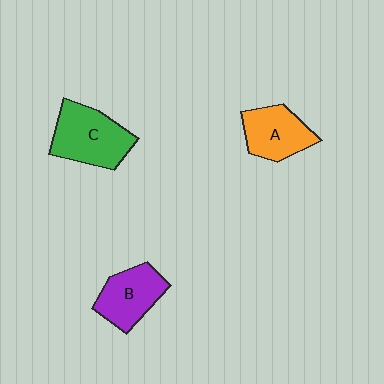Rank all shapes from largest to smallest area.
From largest to smallest: C (green), B (purple), A (orange).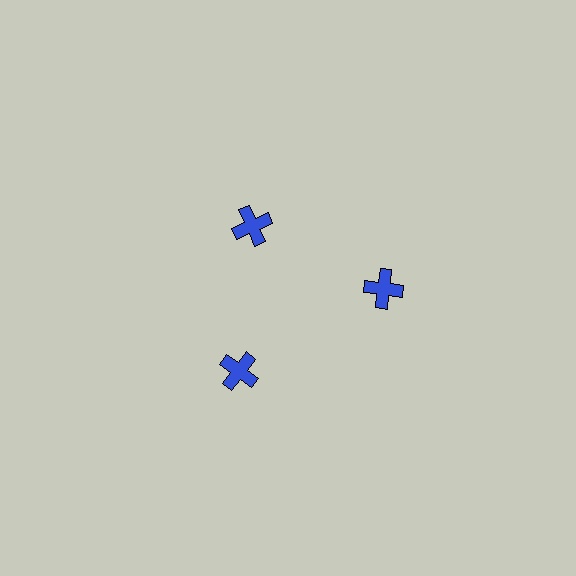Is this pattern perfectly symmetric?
No. The 3 blue crosses are arranged in a ring, but one element near the 11 o'clock position is pulled inward toward the center, breaking the 3-fold rotational symmetry.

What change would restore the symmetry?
The symmetry would be restored by moving it outward, back onto the ring so that all 3 crosses sit at equal angles and equal distance from the center.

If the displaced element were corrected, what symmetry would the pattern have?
It would have 3-fold rotational symmetry — the pattern would map onto itself every 120 degrees.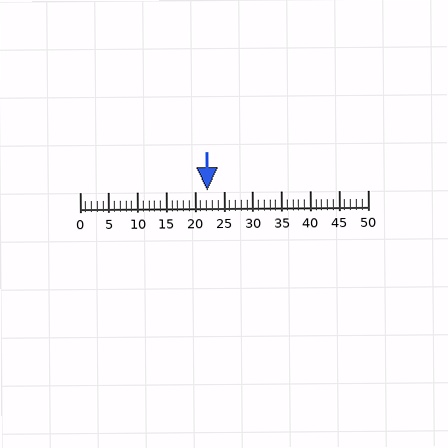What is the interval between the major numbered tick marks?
The major tick marks are spaced 5 units apart.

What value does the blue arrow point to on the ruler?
The blue arrow points to approximately 22.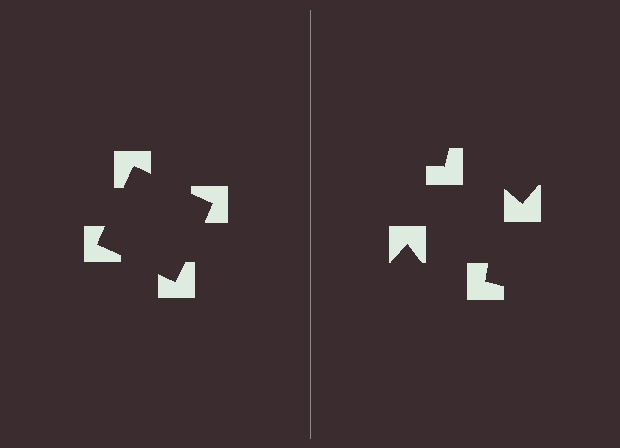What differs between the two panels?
The notched squares are positioned identically on both sides; only the wedge orientations differ. On the left they align to a square; on the right they are misaligned.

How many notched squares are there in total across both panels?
8 — 4 on each side.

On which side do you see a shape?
An illusory square appears on the left side. On the right side the wedge cuts are rotated, so no coherent shape forms.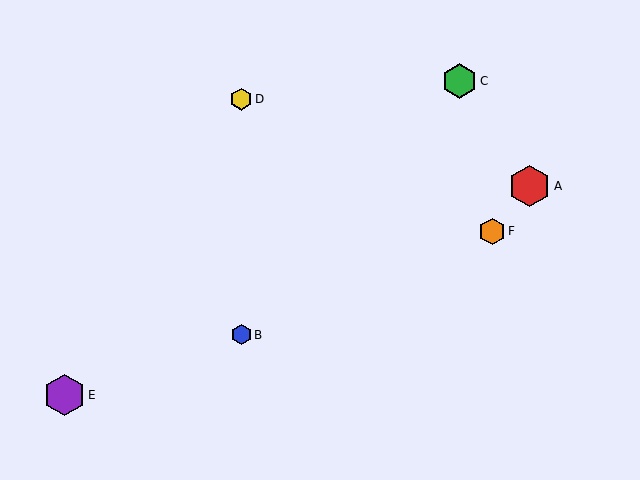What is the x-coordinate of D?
Object D is at x≈241.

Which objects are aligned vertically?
Objects B, D are aligned vertically.